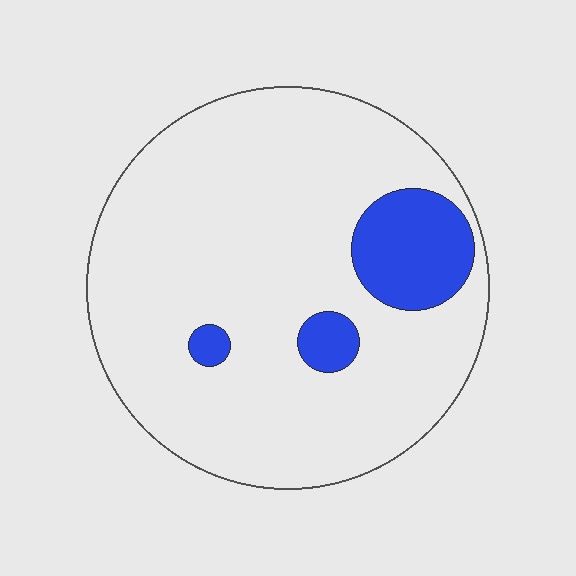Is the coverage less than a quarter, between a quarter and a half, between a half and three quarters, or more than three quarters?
Less than a quarter.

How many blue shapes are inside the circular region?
3.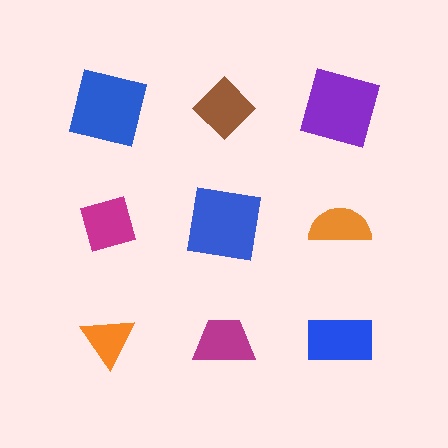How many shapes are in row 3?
3 shapes.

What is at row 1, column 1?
A blue square.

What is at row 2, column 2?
A blue square.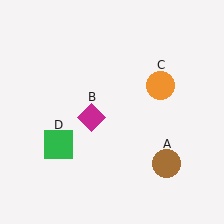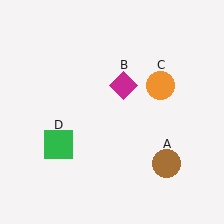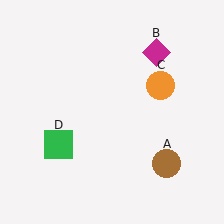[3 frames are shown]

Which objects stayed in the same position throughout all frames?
Brown circle (object A) and orange circle (object C) and green square (object D) remained stationary.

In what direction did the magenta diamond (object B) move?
The magenta diamond (object B) moved up and to the right.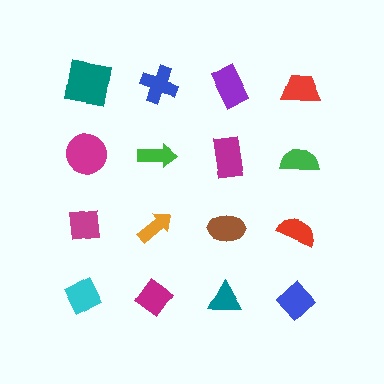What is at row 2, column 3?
A magenta rectangle.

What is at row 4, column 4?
A blue diamond.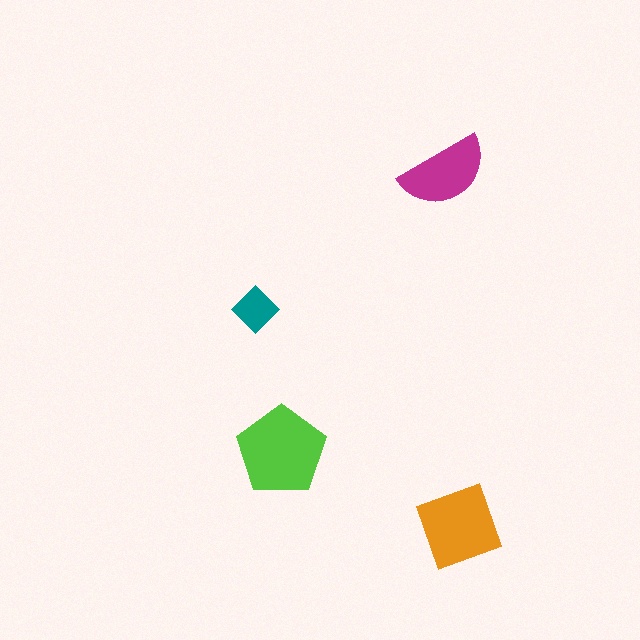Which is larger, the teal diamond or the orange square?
The orange square.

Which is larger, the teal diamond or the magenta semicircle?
The magenta semicircle.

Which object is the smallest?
The teal diamond.